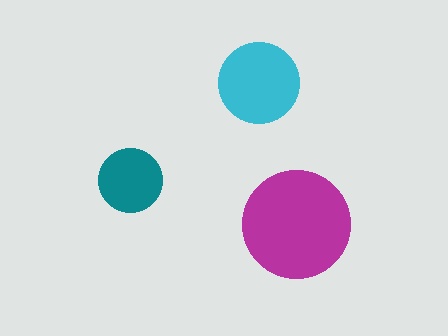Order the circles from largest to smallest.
the magenta one, the cyan one, the teal one.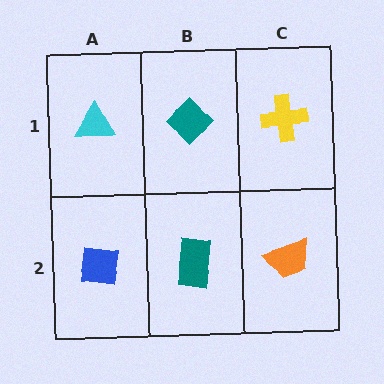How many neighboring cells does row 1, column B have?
3.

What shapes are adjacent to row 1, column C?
An orange trapezoid (row 2, column C), a teal diamond (row 1, column B).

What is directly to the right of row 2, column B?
An orange trapezoid.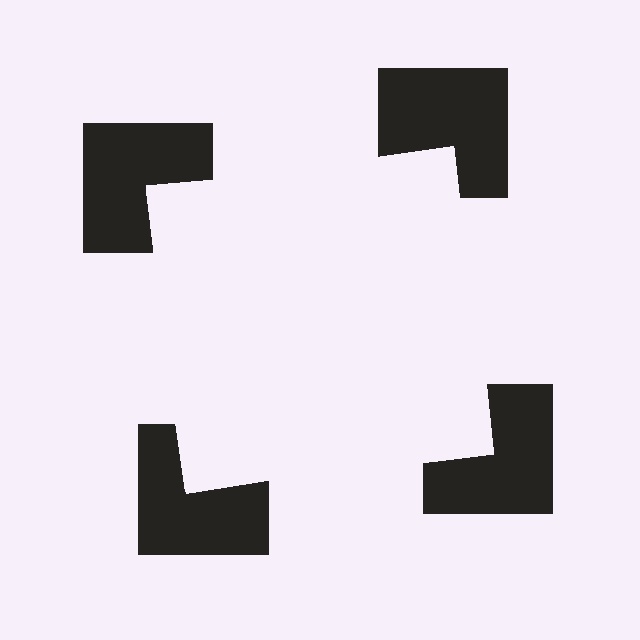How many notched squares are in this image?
There are 4 — one at each vertex of the illusory square.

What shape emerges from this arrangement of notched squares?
An illusory square — its edges are inferred from the aligned wedge cuts in the notched squares, not physically drawn.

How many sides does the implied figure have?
4 sides.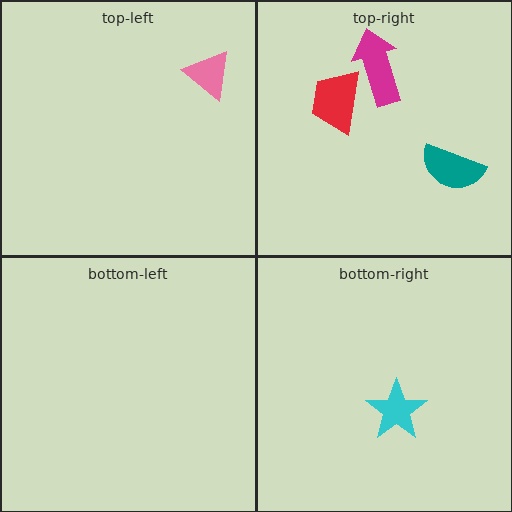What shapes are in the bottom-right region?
The cyan star.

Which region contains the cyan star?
The bottom-right region.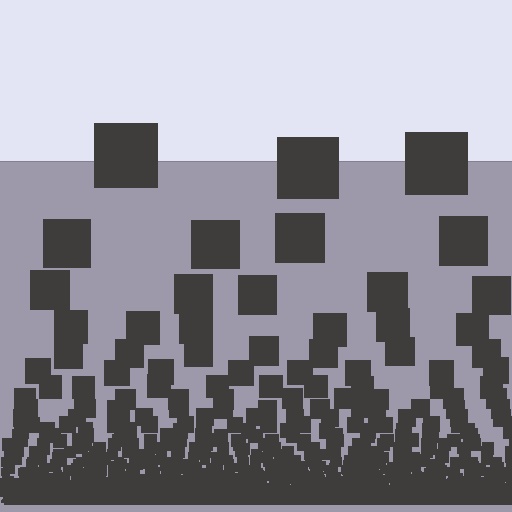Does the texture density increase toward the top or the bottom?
Density increases toward the bottom.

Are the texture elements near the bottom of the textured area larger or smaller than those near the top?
Smaller. The gradient is inverted — elements near the bottom are smaller and denser.